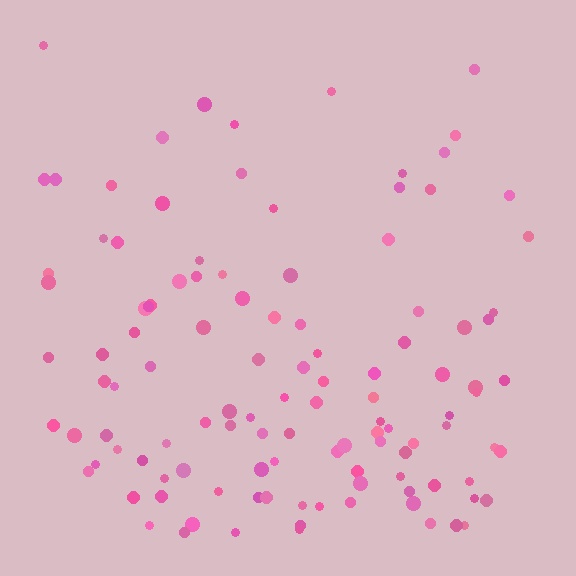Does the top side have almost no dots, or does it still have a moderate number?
Still a moderate number, just noticeably fewer than the bottom.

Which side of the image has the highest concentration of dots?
The bottom.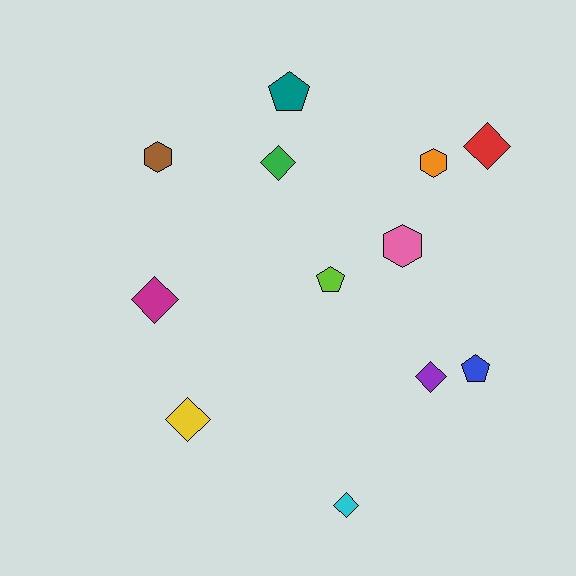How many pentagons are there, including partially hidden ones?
There are 3 pentagons.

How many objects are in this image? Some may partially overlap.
There are 12 objects.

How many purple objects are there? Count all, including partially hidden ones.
There is 1 purple object.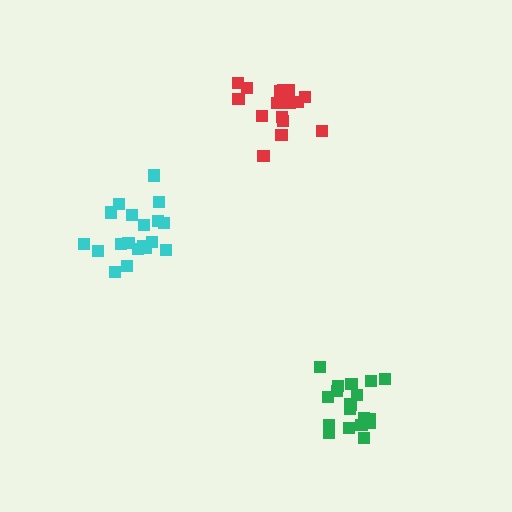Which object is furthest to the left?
The cyan cluster is leftmost.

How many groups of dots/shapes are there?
There are 3 groups.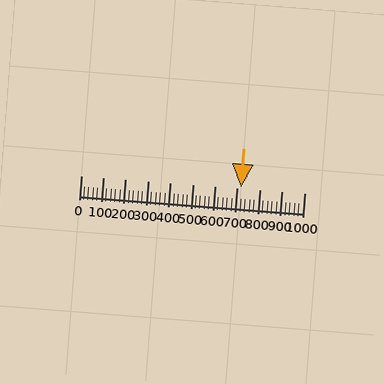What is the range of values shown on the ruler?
The ruler shows values from 0 to 1000.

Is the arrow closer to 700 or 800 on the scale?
The arrow is closer to 700.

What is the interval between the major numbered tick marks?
The major tick marks are spaced 100 units apart.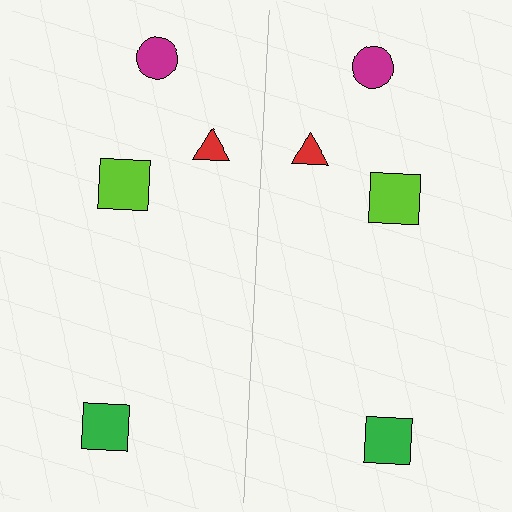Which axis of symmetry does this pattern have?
The pattern has a vertical axis of symmetry running through the center of the image.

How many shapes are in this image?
There are 8 shapes in this image.